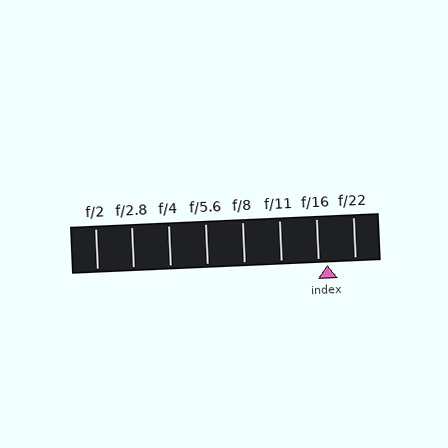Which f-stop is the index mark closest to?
The index mark is closest to f/16.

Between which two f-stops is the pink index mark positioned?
The index mark is between f/16 and f/22.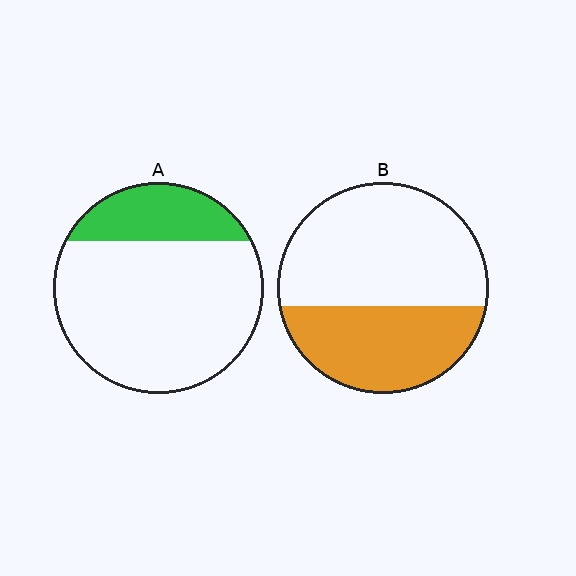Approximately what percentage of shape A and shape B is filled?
A is approximately 25% and B is approximately 40%.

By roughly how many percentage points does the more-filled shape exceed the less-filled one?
By roughly 15 percentage points (B over A).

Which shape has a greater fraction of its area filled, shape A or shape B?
Shape B.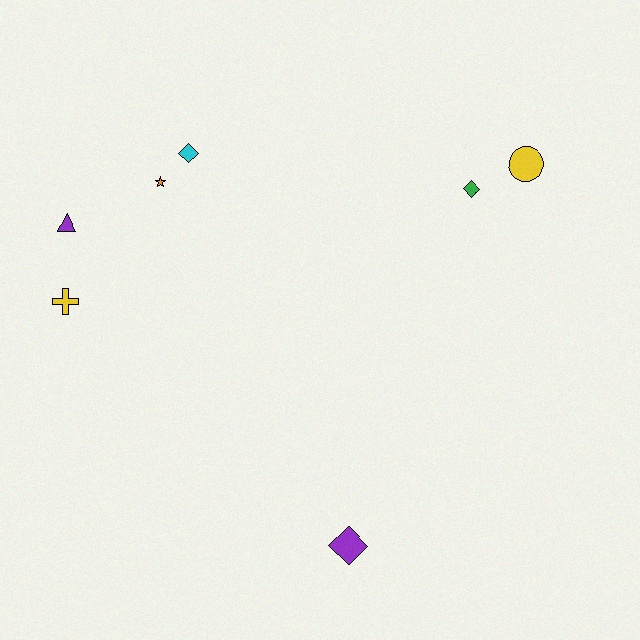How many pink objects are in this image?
There are no pink objects.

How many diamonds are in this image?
There are 3 diamonds.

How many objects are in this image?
There are 7 objects.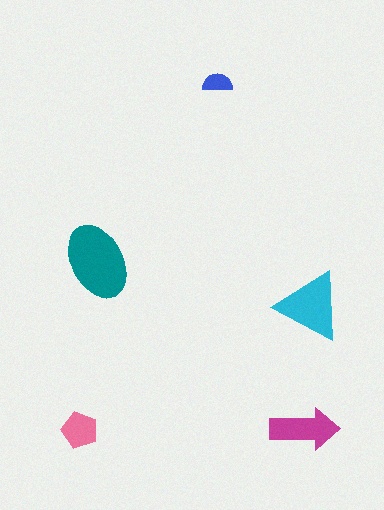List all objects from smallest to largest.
The blue semicircle, the pink pentagon, the magenta arrow, the cyan triangle, the teal ellipse.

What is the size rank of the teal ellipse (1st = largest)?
1st.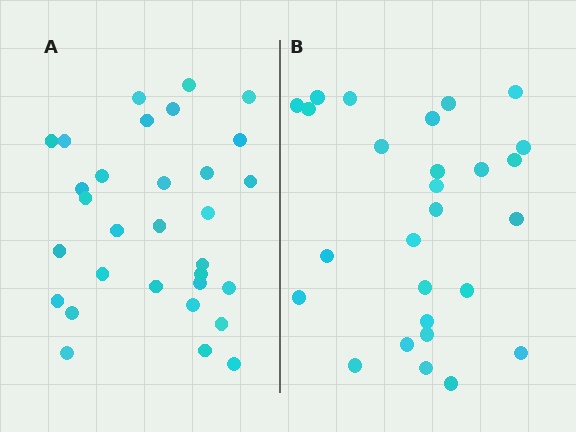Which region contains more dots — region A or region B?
Region A (the left region) has more dots.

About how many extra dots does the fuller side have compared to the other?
Region A has about 4 more dots than region B.